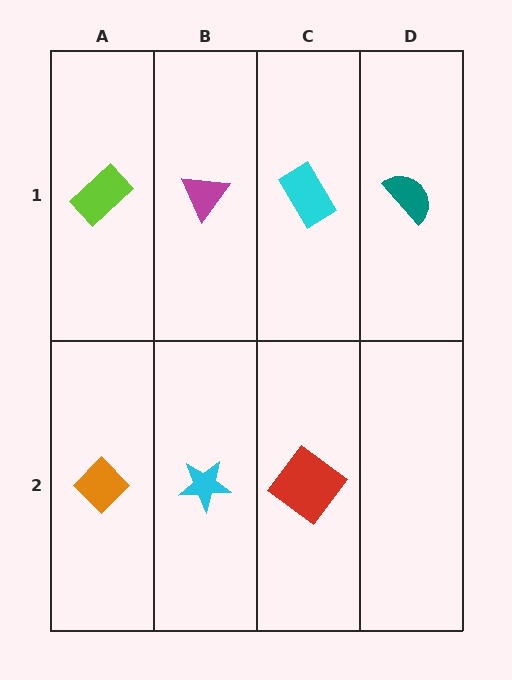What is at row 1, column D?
A teal semicircle.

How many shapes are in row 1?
4 shapes.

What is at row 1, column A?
A lime rectangle.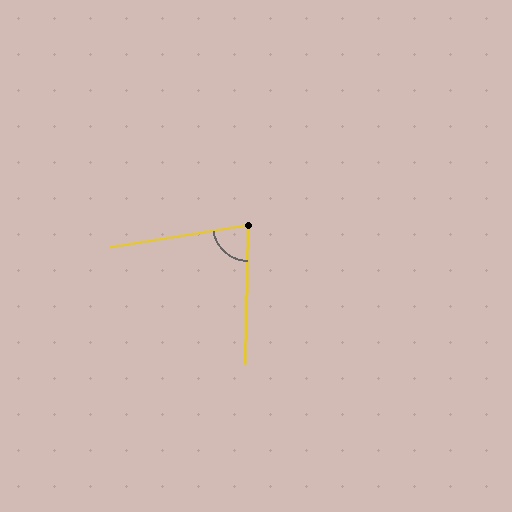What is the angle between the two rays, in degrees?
Approximately 80 degrees.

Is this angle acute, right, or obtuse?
It is acute.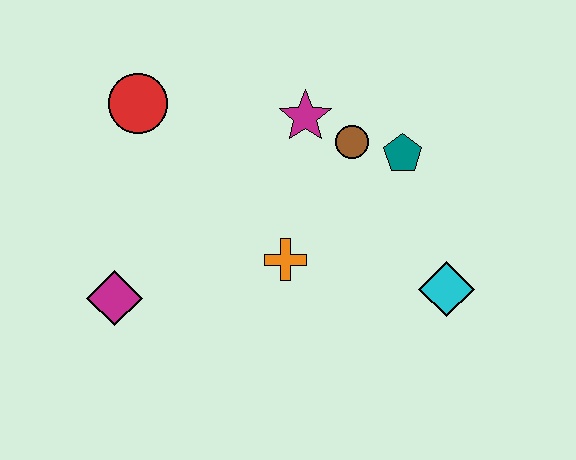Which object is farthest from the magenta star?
The magenta diamond is farthest from the magenta star.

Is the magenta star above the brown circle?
Yes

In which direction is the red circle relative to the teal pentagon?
The red circle is to the left of the teal pentagon.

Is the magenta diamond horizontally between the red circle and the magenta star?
No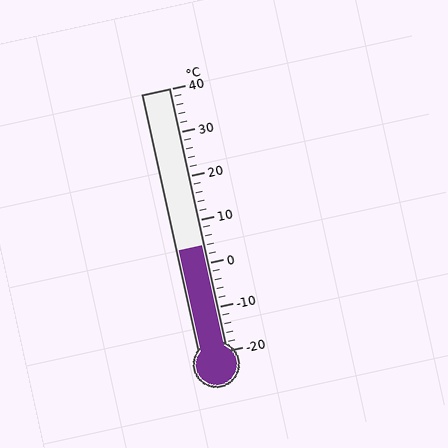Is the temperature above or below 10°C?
The temperature is below 10°C.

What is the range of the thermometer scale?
The thermometer scale ranges from -20°C to 40°C.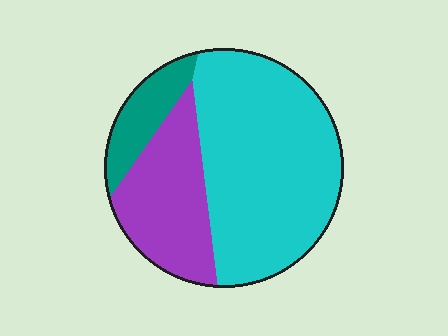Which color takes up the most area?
Cyan, at roughly 60%.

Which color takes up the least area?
Teal, at roughly 10%.